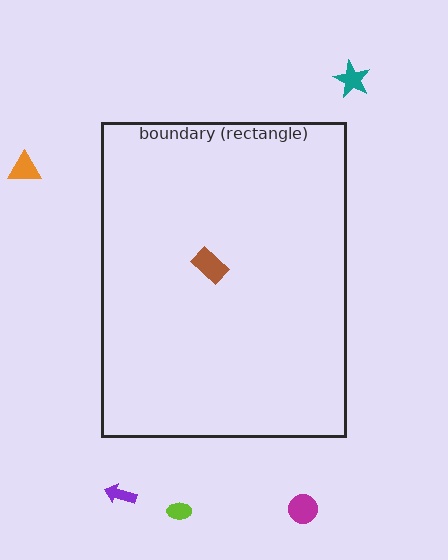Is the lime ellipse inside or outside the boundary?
Outside.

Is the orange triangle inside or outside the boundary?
Outside.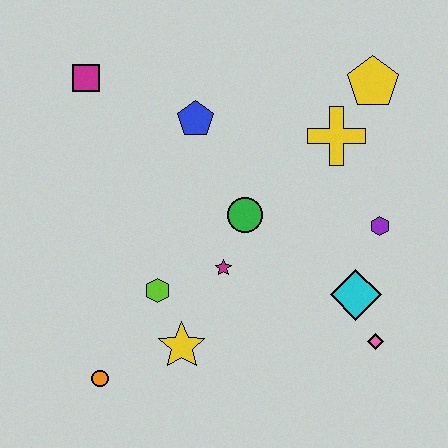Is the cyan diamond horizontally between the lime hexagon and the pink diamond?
Yes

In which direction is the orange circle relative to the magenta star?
The orange circle is to the left of the magenta star.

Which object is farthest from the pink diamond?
The magenta square is farthest from the pink diamond.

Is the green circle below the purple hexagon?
No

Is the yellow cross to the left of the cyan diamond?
Yes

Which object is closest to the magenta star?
The green circle is closest to the magenta star.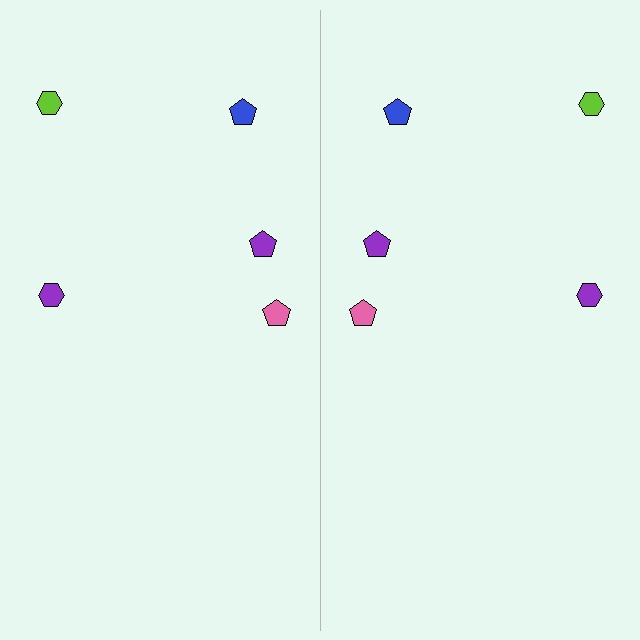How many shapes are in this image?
There are 10 shapes in this image.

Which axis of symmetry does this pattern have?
The pattern has a vertical axis of symmetry running through the center of the image.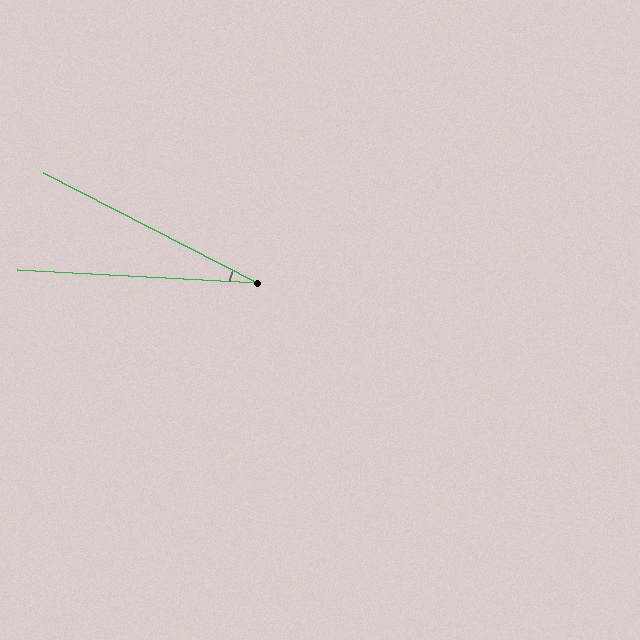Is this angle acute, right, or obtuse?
It is acute.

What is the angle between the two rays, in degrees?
Approximately 24 degrees.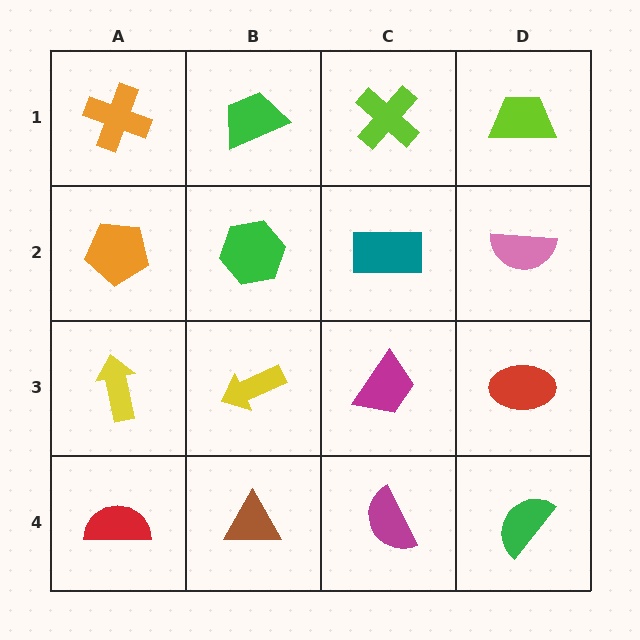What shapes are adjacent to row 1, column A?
An orange pentagon (row 2, column A), a green trapezoid (row 1, column B).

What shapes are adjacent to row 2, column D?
A lime trapezoid (row 1, column D), a red ellipse (row 3, column D), a teal rectangle (row 2, column C).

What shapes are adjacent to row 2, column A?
An orange cross (row 1, column A), a yellow arrow (row 3, column A), a green hexagon (row 2, column B).